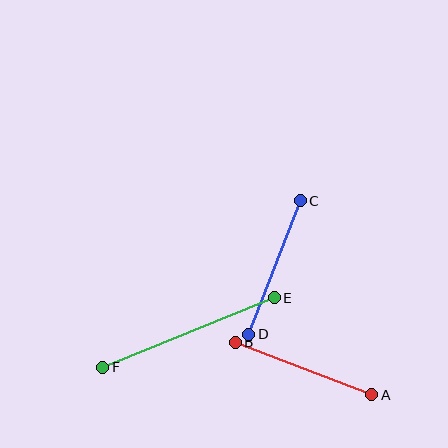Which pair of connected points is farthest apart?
Points E and F are farthest apart.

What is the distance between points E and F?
The distance is approximately 185 pixels.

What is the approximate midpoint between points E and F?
The midpoint is at approximately (189, 333) pixels.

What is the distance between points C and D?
The distance is approximately 143 pixels.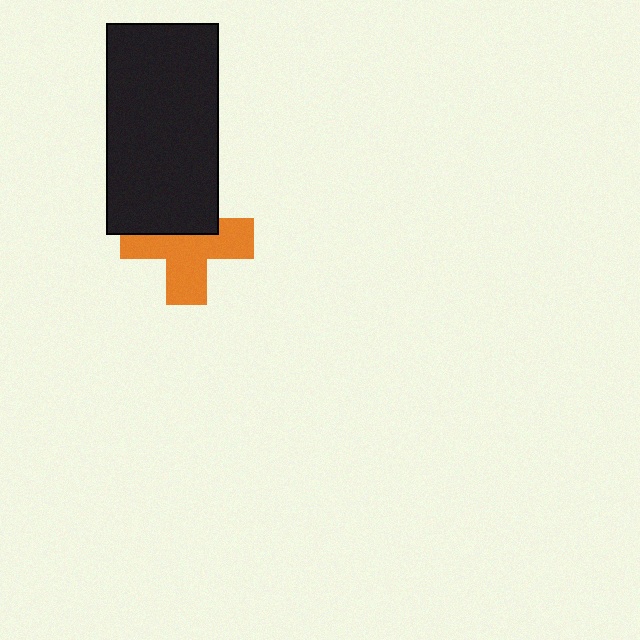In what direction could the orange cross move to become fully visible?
The orange cross could move down. That would shift it out from behind the black rectangle entirely.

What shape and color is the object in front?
The object in front is a black rectangle.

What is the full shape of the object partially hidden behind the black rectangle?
The partially hidden object is an orange cross.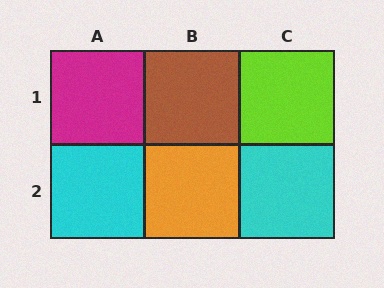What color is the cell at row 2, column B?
Orange.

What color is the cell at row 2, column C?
Cyan.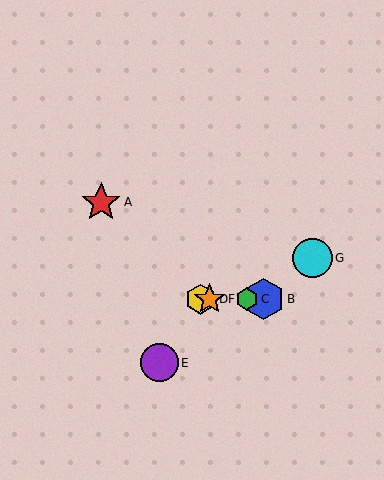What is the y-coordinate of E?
Object E is at y≈363.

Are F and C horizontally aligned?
Yes, both are at y≈299.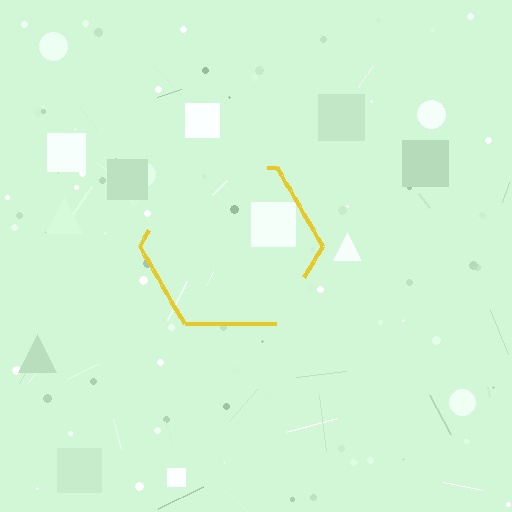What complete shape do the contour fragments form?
The contour fragments form a hexagon.